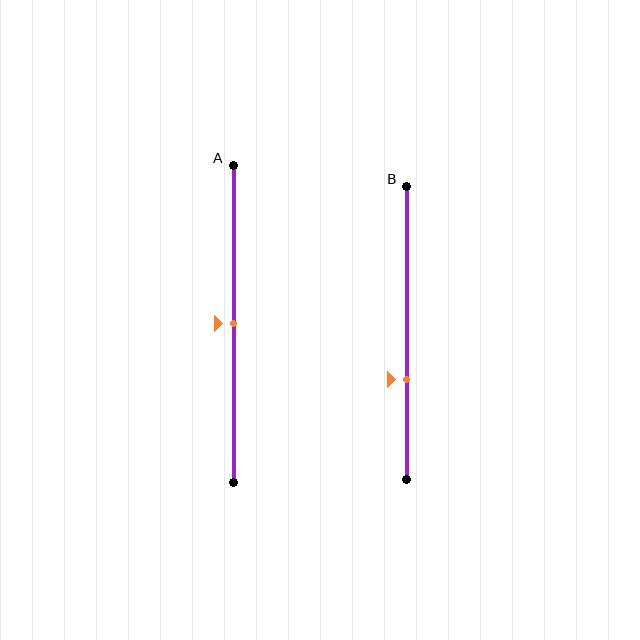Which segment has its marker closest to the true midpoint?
Segment A has its marker closest to the true midpoint.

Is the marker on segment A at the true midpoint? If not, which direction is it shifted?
Yes, the marker on segment A is at the true midpoint.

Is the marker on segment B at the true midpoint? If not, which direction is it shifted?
No, the marker on segment B is shifted downward by about 16% of the segment length.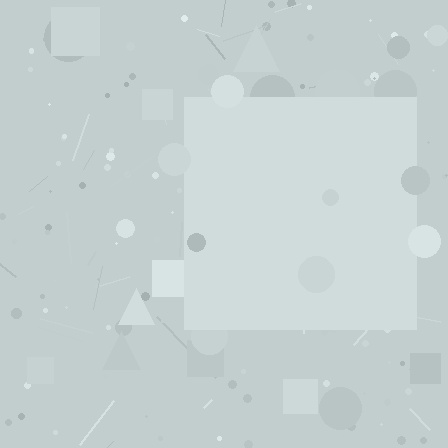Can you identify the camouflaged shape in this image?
The camouflaged shape is a square.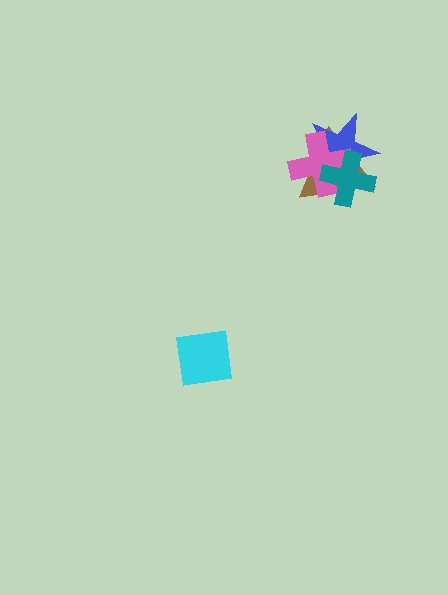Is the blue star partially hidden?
Yes, it is partially covered by another shape.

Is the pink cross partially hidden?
Yes, it is partially covered by another shape.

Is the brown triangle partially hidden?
Yes, it is partially covered by another shape.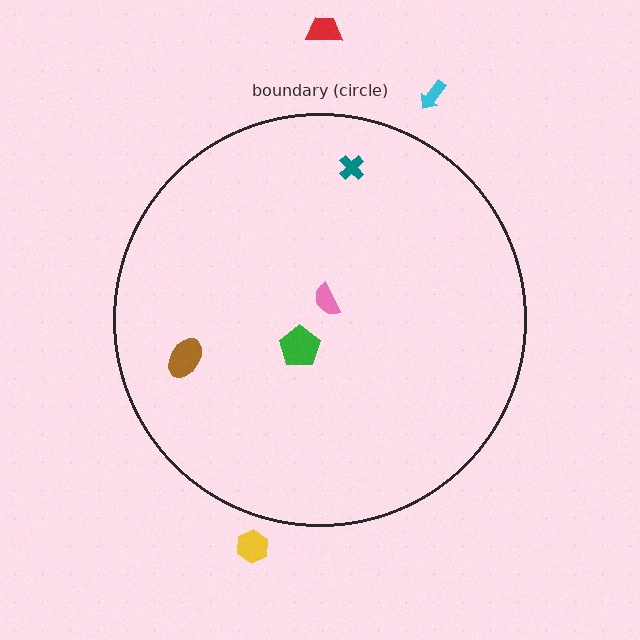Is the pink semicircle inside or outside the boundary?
Inside.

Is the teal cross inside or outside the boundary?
Inside.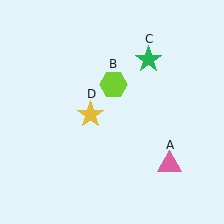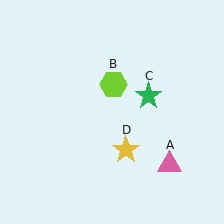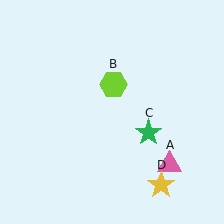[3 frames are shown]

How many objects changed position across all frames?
2 objects changed position: green star (object C), yellow star (object D).